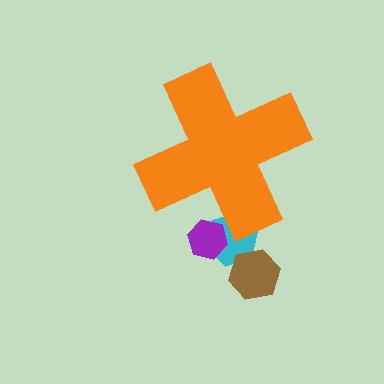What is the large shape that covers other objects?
An orange cross.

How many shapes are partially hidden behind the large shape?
2 shapes are partially hidden.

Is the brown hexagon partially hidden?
No, the brown hexagon is fully visible.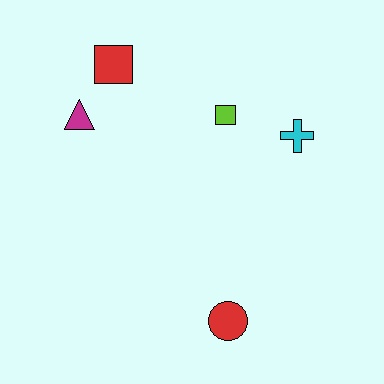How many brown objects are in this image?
There are no brown objects.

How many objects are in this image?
There are 5 objects.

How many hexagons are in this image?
There are no hexagons.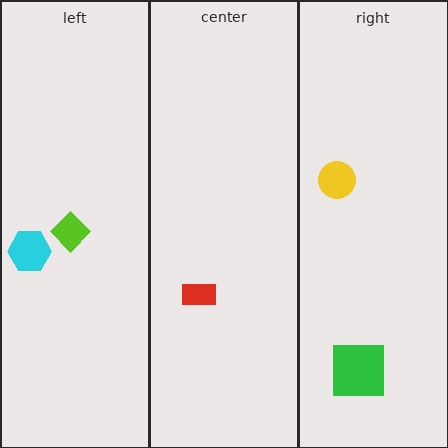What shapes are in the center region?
The red rectangle.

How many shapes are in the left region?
2.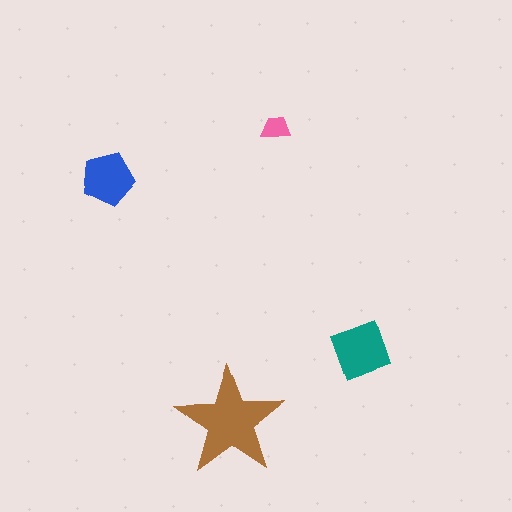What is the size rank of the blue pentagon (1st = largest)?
3rd.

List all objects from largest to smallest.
The brown star, the teal square, the blue pentagon, the pink trapezoid.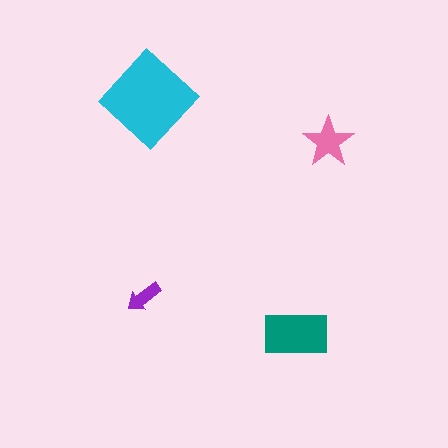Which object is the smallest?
The purple arrow.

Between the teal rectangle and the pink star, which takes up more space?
The teal rectangle.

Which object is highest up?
The cyan diamond is topmost.